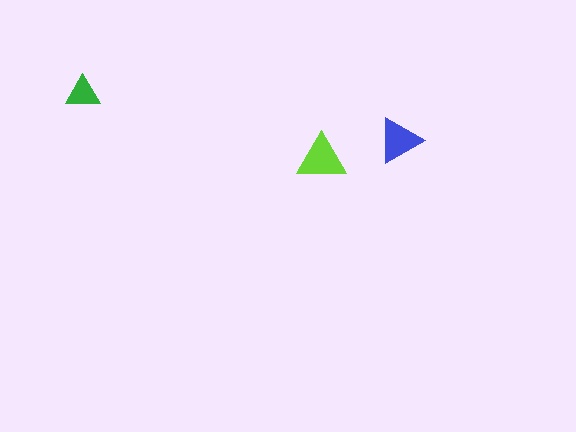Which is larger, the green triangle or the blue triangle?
The blue one.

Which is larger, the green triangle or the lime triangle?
The lime one.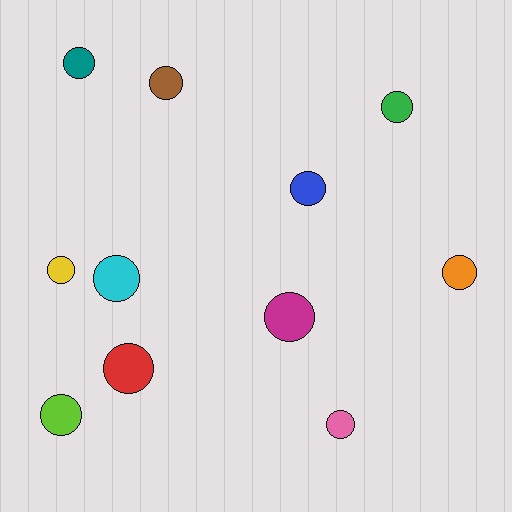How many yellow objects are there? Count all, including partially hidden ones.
There is 1 yellow object.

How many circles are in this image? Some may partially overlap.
There are 11 circles.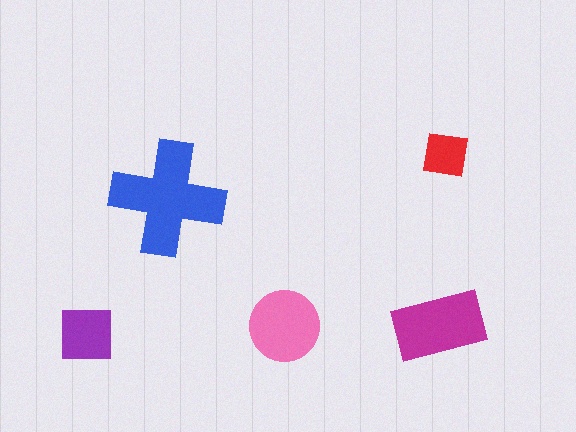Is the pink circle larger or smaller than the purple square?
Larger.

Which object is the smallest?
The red square.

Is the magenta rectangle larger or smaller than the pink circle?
Larger.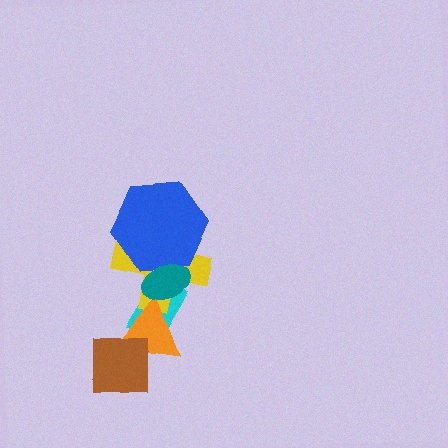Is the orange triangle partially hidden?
Yes, it is partially covered by another shape.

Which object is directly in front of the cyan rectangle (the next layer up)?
The yellow cross is directly in front of the cyan rectangle.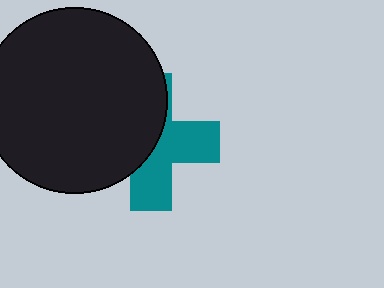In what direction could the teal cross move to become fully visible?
The teal cross could move right. That would shift it out from behind the black circle entirely.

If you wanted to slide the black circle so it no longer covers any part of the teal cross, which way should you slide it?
Slide it left — that is the most direct way to separate the two shapes.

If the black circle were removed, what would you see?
You would see the complete teal cross.